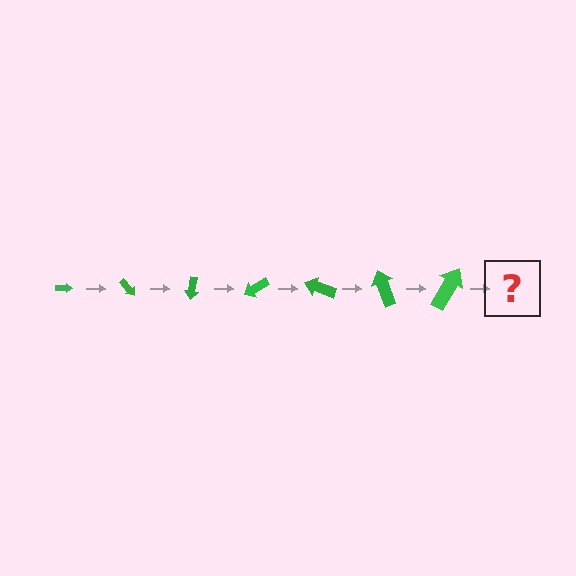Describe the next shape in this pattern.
It should be an arrow, larger than the previous one and rotated 350 degrees from the start.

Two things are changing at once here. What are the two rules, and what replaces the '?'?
The two rules are that the arrow grows larger each step and it rotates 50 degrees each step. The '?' should be an arrow, larger than the previous one and rotated 350 degrees from the start.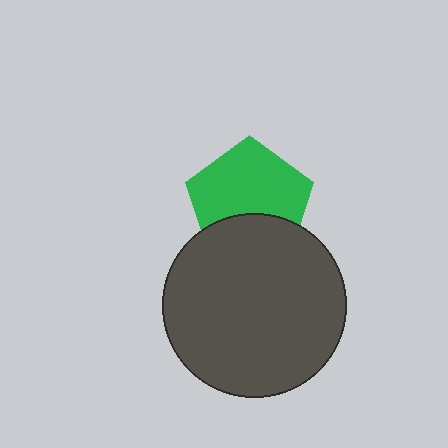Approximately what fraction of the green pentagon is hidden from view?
Roughly 34% of the green pentagon is hidden behind the dark gray circle.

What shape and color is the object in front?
The object in front is a dark gray circle.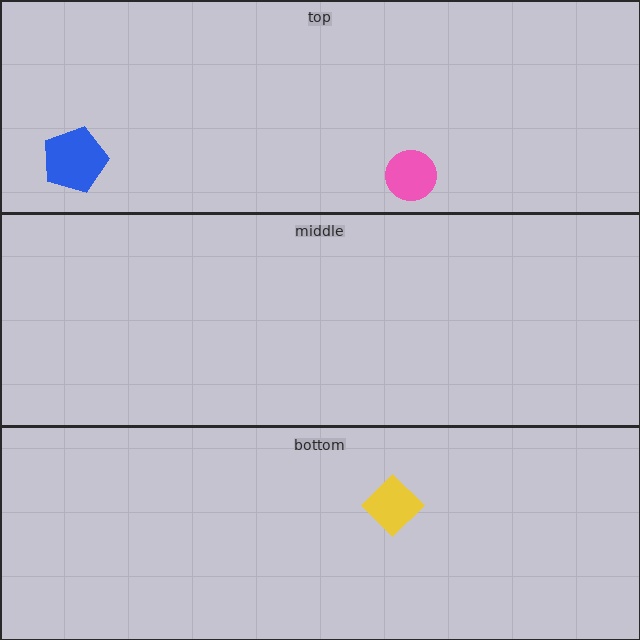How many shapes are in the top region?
2.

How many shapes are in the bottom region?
1.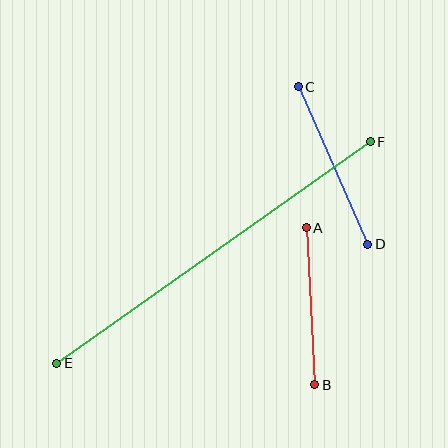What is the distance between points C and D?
The distance is approximately 172 pixels.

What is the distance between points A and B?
The distance is approximately 157 pixels.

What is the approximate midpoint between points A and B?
The midpoint is at approximately (310, 306) pixels.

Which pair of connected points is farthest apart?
Points E and F are farthest apart.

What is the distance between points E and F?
The distance is approximately 384 pixels.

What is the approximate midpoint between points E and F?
The midpoint is at approximately (213, 252) pixels.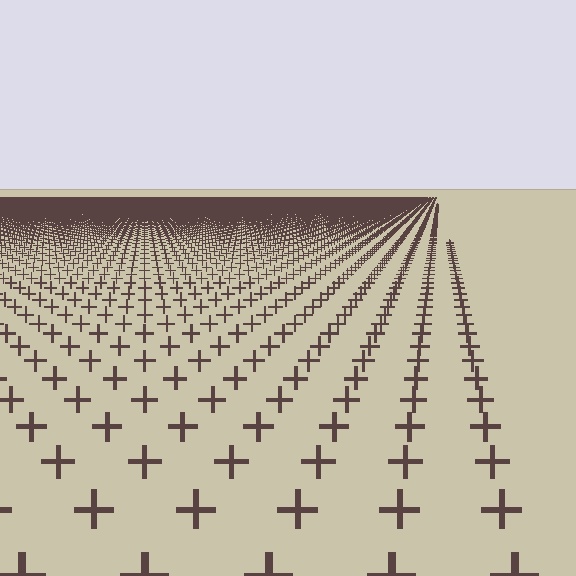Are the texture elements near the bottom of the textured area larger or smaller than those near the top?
Larger. Near the bottom, elements are closer to the viewer and appear at a bigger on-screen size.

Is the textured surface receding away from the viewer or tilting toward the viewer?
The surface is receding away from the viewer. Texture elements get smaller and denser toward the top.